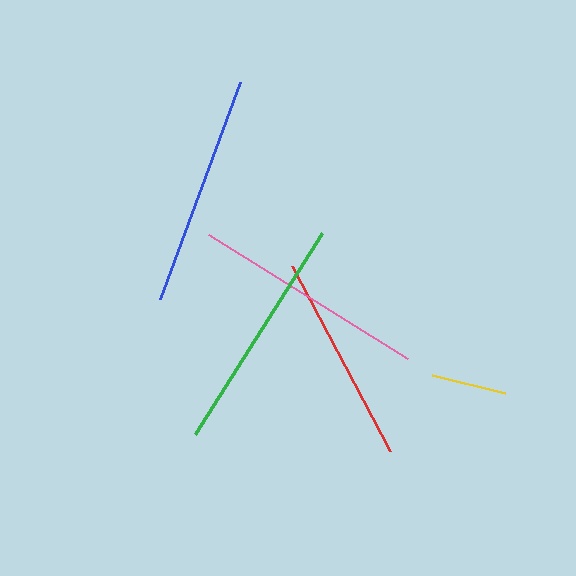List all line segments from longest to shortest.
From longest to shortest: green, pink, blue, red, yellow.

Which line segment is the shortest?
The yellow line is the shortest at approximately 75 pixels.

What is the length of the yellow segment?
The yellow segment is approximately 75 pixels long.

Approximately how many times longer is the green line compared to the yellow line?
The green line is approximately 3.2 times the length of the yellow line.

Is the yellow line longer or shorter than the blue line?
The blue line is longer than the yellow line.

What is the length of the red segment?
The red segment is approximately 209 pixels long.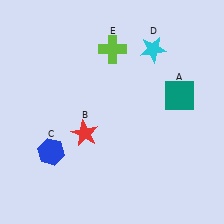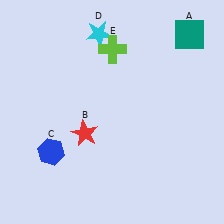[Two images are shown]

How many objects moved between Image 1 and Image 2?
2 objects moved between the two images.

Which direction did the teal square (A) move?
The teal square (A) moved up.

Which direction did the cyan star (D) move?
The cyan star (D) moved left.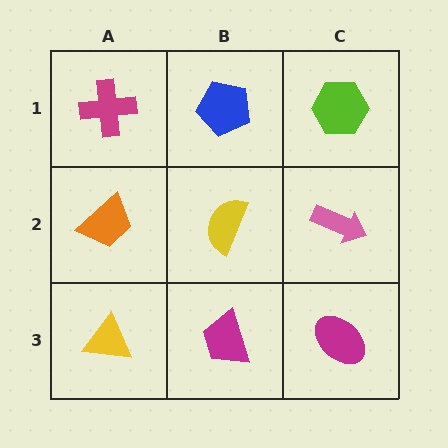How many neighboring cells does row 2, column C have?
3.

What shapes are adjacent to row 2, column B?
A blue pentagon (row 1, column B), a magenta trapezoid (row 3, column B), an orange trapezoid (row 2, column A), a pink arrow (row 2, column C).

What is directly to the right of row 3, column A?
A magenta trapezoid.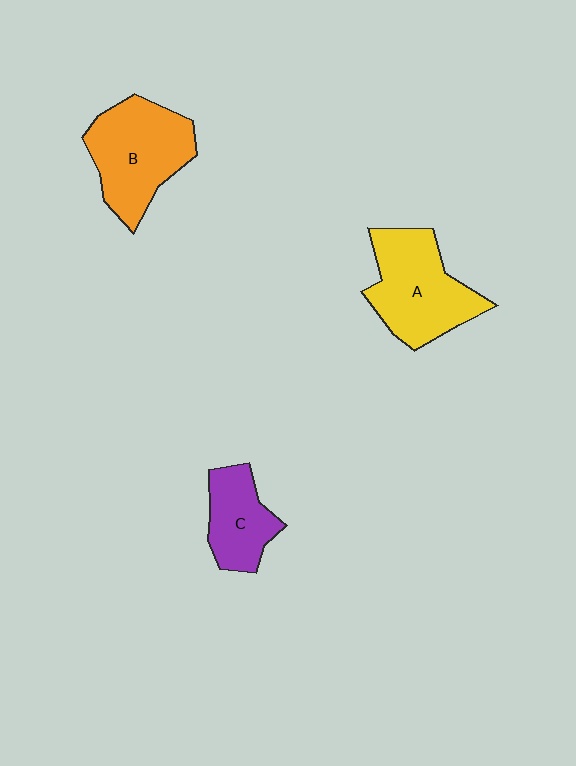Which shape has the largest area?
Shape A (yellow).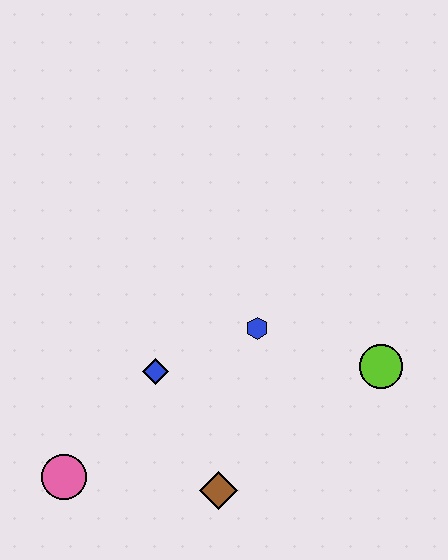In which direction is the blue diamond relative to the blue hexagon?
The blue diamond is to the left of the blue hexagon.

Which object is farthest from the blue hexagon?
The pink circle is farthest from the blue hexagon.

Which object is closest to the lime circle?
The blue hexagon is closest to the lime circle.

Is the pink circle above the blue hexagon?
No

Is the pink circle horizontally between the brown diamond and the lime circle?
No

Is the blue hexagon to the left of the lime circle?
Yes